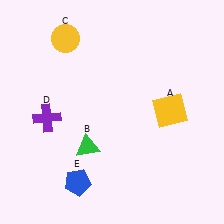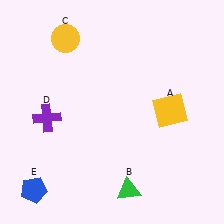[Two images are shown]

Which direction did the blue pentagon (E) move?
The blue pentagon (E) moved left.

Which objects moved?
The objects that moved are: the green triangle (B), the blue pentagon (E).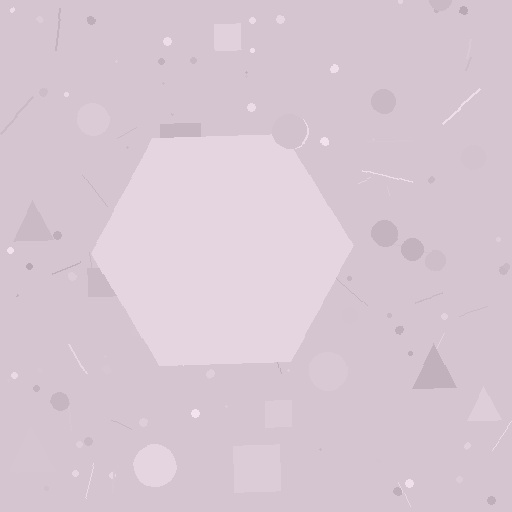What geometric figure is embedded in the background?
A hexagon is embedded in the background.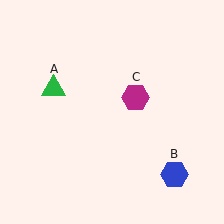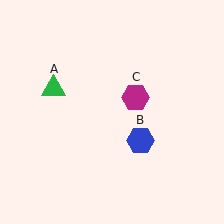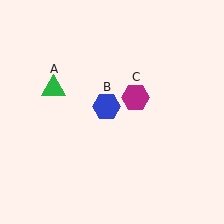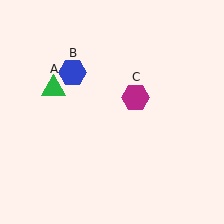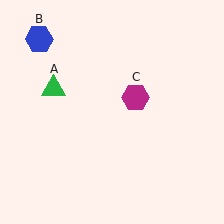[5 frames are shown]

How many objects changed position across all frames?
1 object changed position: blue hexagon (object B).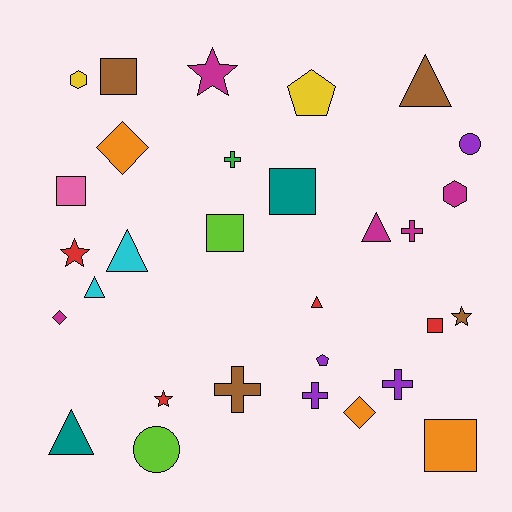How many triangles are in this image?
There are 6 triangles.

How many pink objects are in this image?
There is 1 pink object.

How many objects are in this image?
There are 30 objects.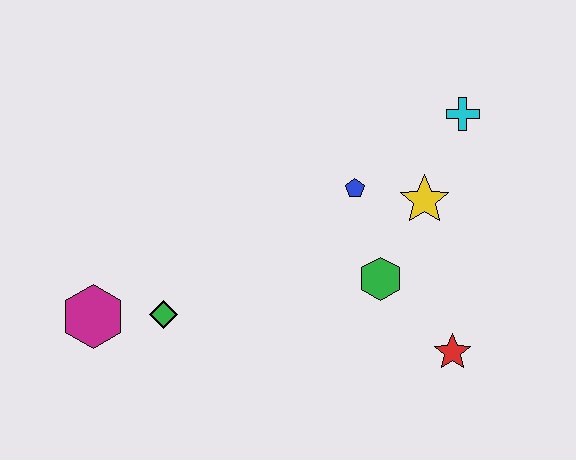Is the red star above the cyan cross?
No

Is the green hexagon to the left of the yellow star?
Yes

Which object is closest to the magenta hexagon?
The green diamond is closest to the magenta hexagon.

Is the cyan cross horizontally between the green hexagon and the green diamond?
No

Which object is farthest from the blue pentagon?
The magenta hexagon is farthest from the blue pentagon.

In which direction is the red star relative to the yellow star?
The red star is below the yellow star.